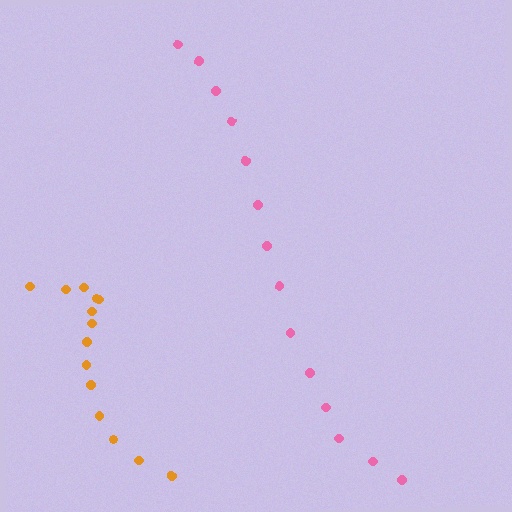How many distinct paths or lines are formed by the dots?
There are 2 distinct paths.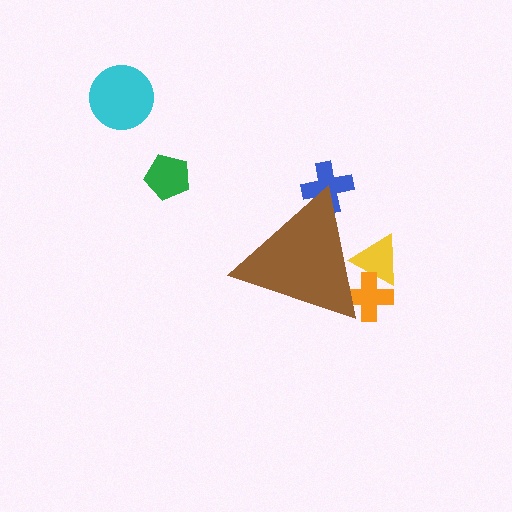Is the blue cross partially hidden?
Yes, the blue cross is partially hidden behind the brown triangle.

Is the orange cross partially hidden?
Yes, the orange cross is partially hidden behind the brown triangle.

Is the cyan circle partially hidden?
No, the cyan circle is fully visible.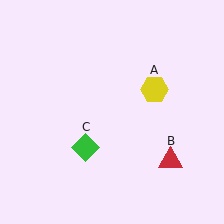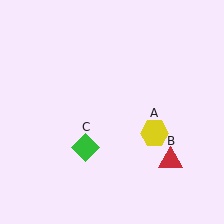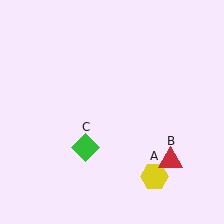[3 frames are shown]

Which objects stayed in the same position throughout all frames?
Red triangle (object B) and green diamond (object C) remained stationary.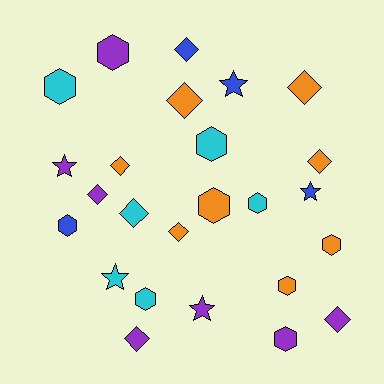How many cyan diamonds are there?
There is 1 cyan diamond.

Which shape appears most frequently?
Hexagon, with 10 objects.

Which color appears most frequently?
Orange, with 8 objects.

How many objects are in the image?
There are 25 objects.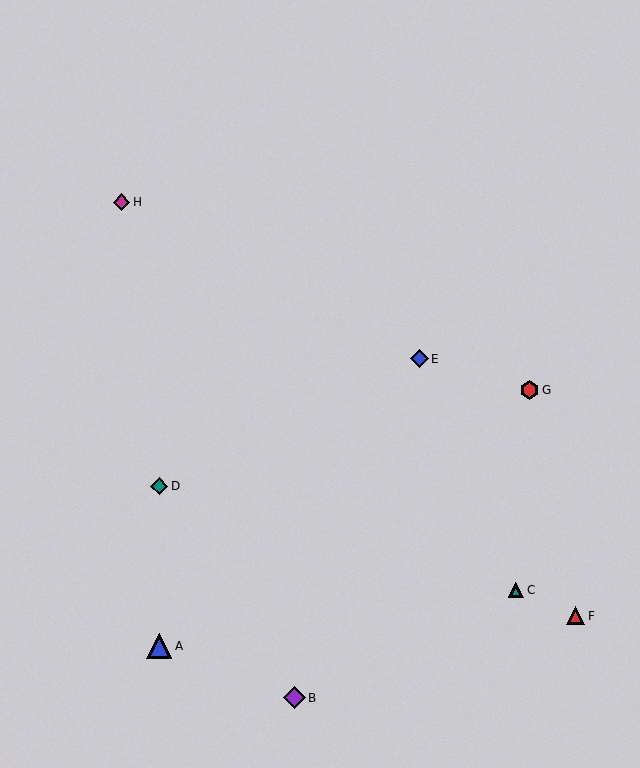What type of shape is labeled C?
Shape C is a teal triangle.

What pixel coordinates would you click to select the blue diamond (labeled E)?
Click at (419, 359) to select the blue diamond E.